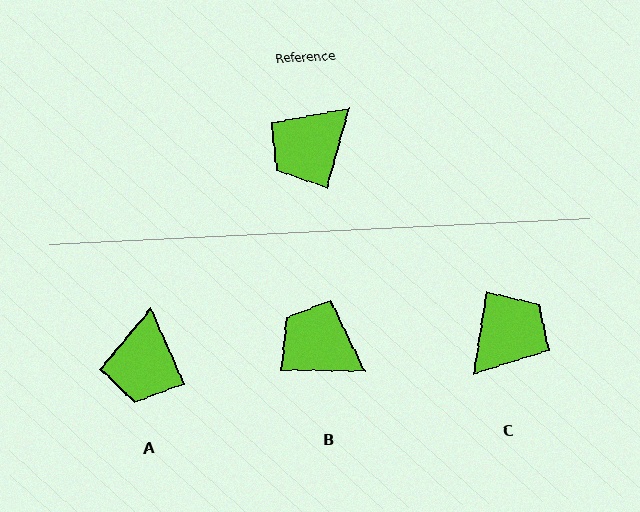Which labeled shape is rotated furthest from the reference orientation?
C, about 174 degrees away.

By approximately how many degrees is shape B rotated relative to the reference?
Approximately 76 degrees clockwise.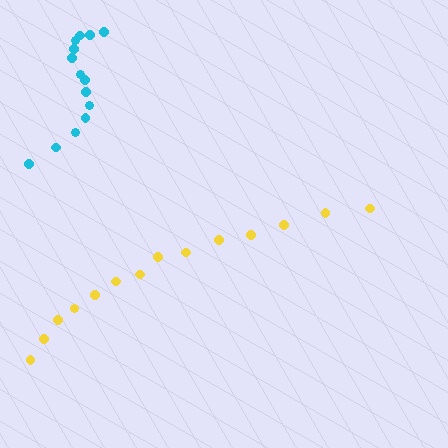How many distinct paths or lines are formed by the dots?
There are 2 distinct paths.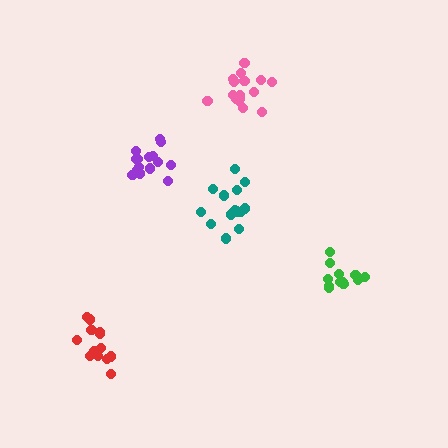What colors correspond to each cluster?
The clusters are colored: teal, pink, green, red, purple.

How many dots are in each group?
Group 1: 15 dots, Group 2: 16 dots, Group 3: 12 dots, Group 4: 13 dots, Group 5: 15 dots (71 total).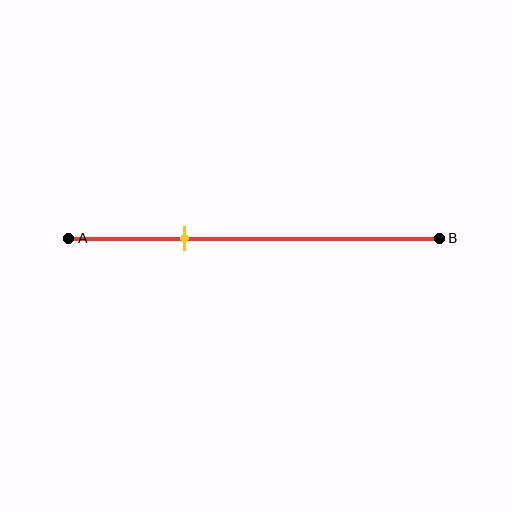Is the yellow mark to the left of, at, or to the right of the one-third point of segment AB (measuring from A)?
The yellow mark is approximately at the one-third point of segment AB.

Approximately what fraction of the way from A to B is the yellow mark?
The yellow mark is approximately 30% of the way from A to B.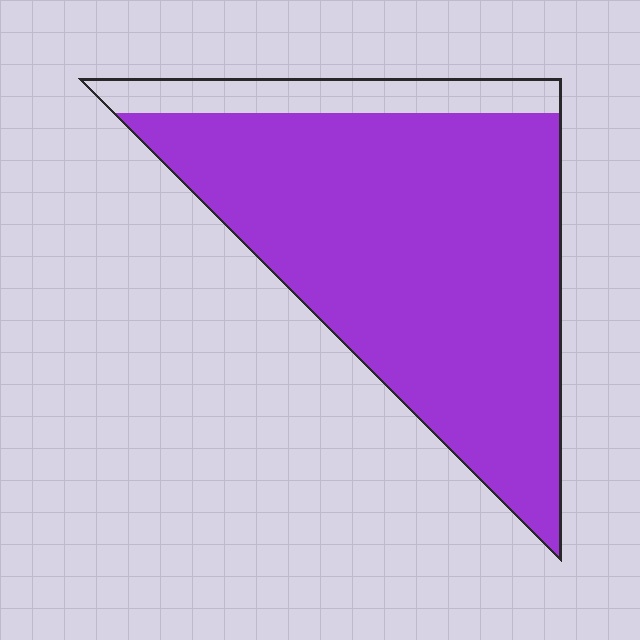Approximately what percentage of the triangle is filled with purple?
Approximately 85%.